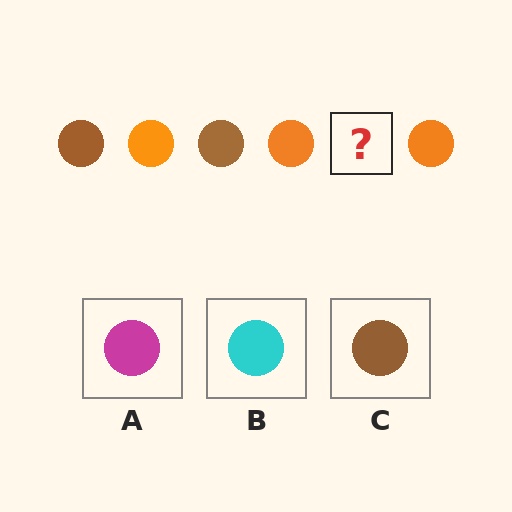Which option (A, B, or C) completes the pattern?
C.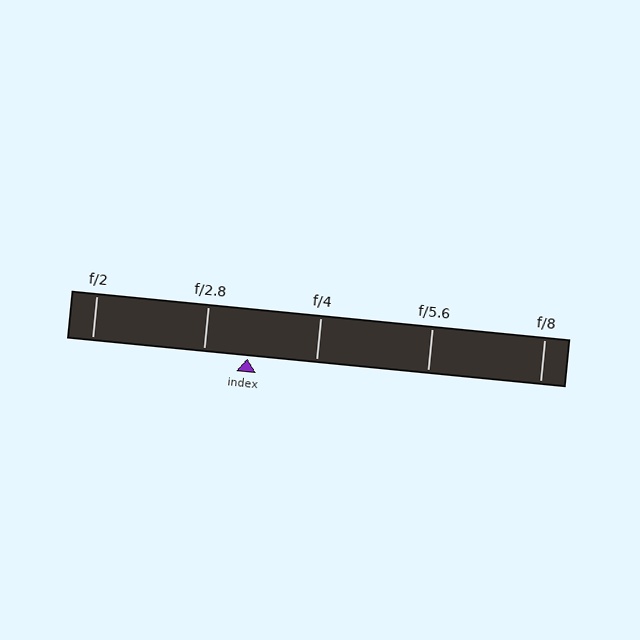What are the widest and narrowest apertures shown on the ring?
The widest aperture shown is f/2 and the narrowest is f/8.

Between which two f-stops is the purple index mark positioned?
The index mark is between f/2.8 and f/4.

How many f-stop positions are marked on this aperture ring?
There are 5 f-stop positions marked.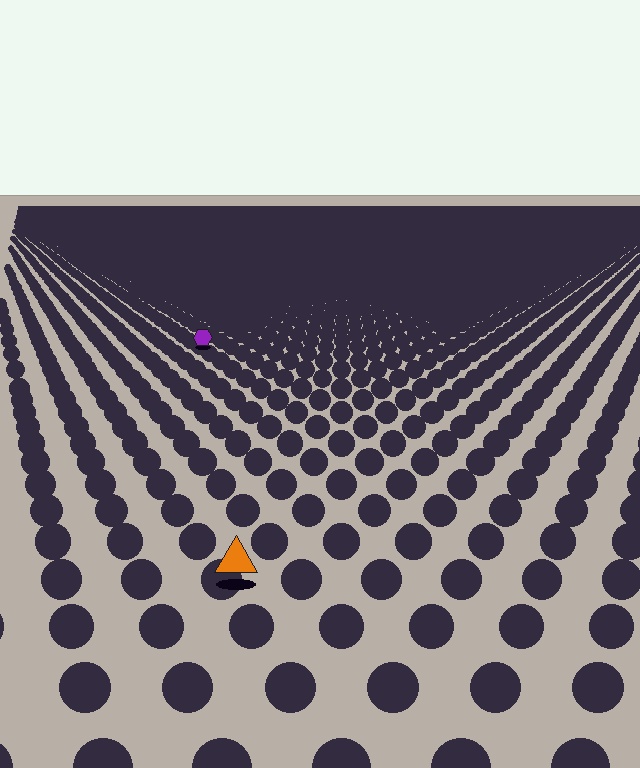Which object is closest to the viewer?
The orange triangle is closest. The texture marks near it are larger and more spread out.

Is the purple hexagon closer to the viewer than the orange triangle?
No. The orange triangle is closer — you can tell from the texture gradient: the ground texture is coarser near it.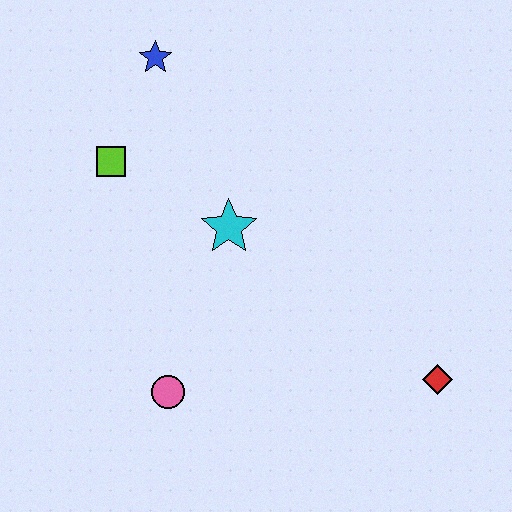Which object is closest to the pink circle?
The cyan star is closest to the pink circle.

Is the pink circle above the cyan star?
No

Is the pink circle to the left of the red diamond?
Yes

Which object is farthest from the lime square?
The red diamond is farthest from the lime square.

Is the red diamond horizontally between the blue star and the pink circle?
No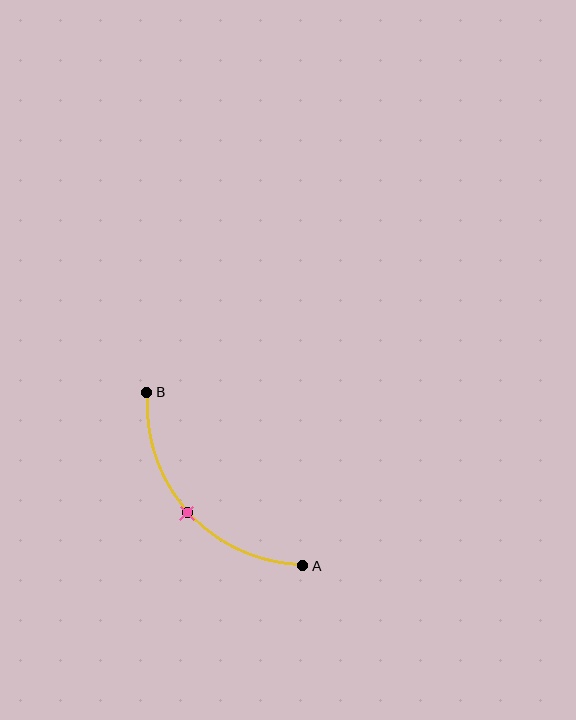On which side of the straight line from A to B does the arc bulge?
The arc bulges below and to the left of the straight line connecting A and B.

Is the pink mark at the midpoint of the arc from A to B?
Yes. The pink mark lies on the arc at equal arc-length from both A and B — it is the arc midpoint.